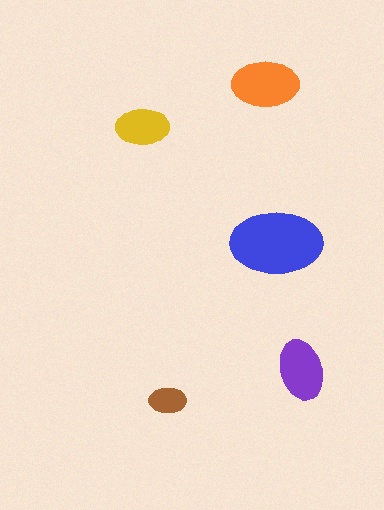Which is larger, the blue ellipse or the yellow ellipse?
The blue one.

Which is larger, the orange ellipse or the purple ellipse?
The orange one.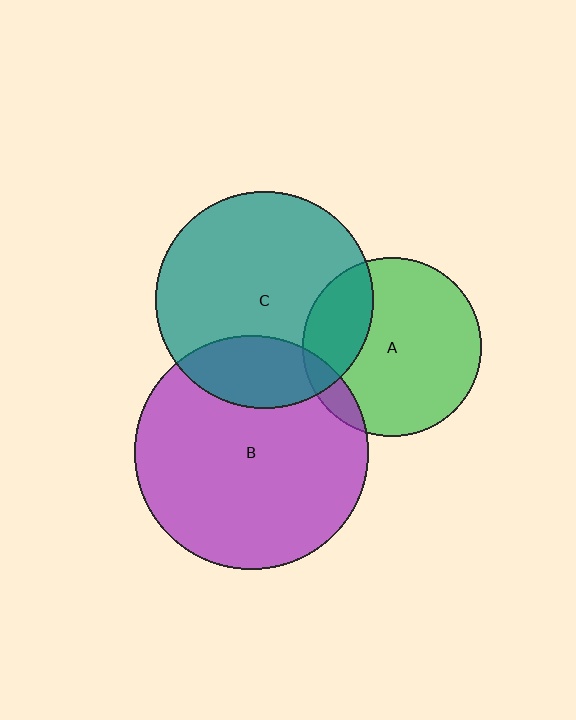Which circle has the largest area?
Circle B (purple).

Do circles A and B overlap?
Yes.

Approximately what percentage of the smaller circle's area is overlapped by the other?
Approximately 10%.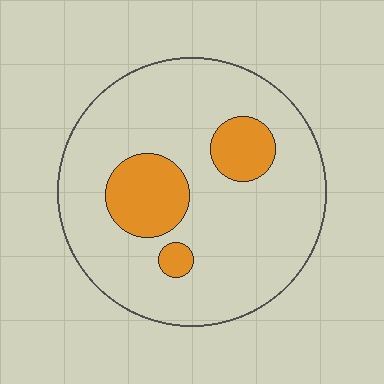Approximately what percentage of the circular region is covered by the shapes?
Approximately 20%.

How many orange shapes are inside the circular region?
3.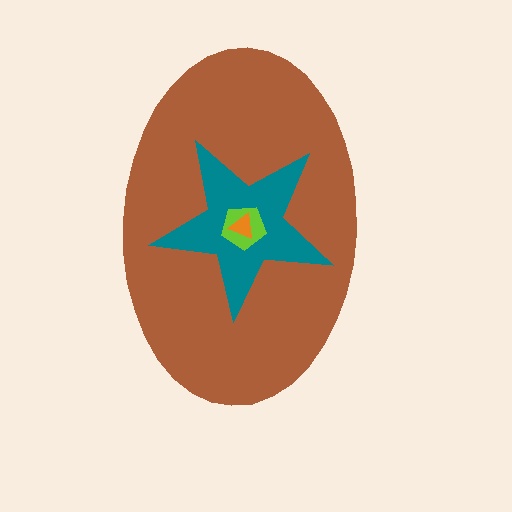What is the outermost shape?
The brown ellipse.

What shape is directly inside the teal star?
The lime pentagon.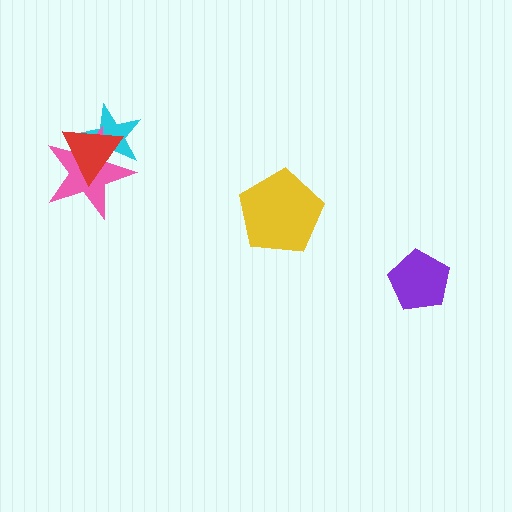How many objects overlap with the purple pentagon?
0 objects overlap with the purple pentagon.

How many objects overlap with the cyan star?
2 objects overlap with the cyan star.